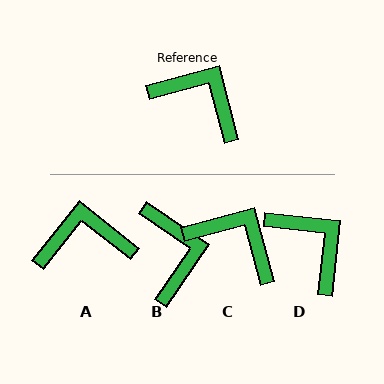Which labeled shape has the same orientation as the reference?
C.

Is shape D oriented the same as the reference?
No, it is off by about 21 degrees.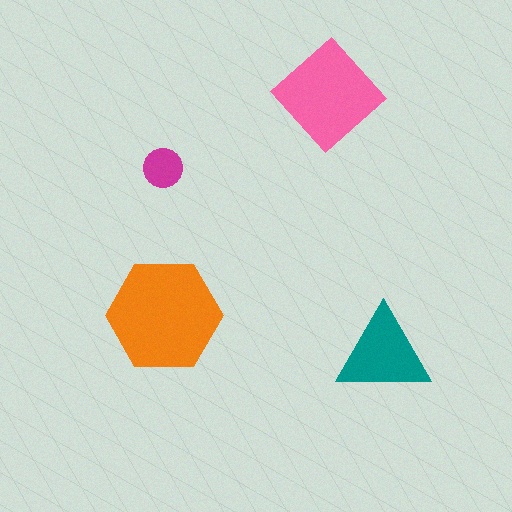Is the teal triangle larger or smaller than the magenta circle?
Larger.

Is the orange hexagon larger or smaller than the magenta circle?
Larger.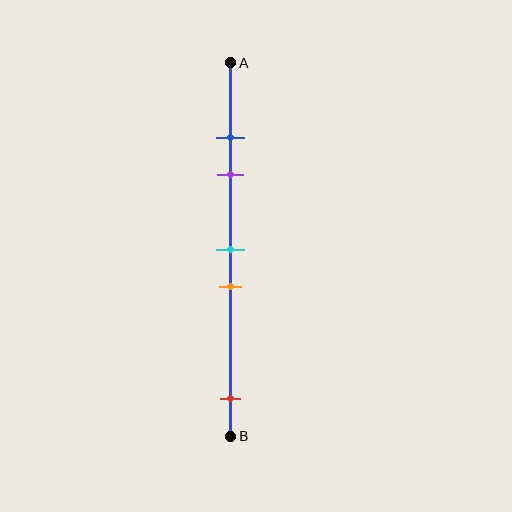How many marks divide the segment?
There are 5 marks dividing the segment.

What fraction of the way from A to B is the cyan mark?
The cyan mark is approximately 50% (0.5) of the way from A to B.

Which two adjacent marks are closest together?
The blue and purple marks are the closest adjacent pair.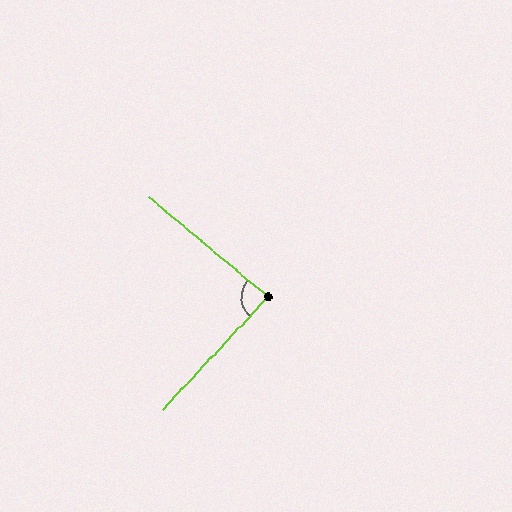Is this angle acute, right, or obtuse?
It is approximately a right angle.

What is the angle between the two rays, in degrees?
Approximately 87 degrees.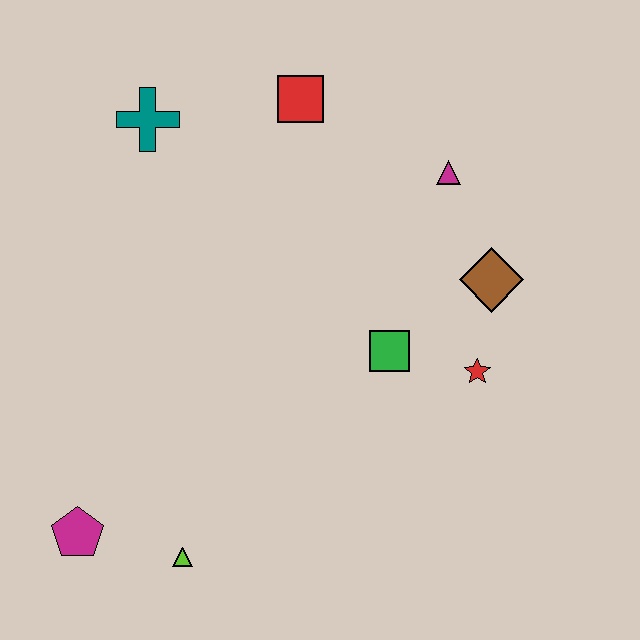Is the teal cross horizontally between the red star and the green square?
No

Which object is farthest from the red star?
The magenta pentagon is farthest from the red star.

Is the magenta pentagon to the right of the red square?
No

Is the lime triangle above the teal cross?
No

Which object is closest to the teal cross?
The red square is closest to the teal cross.